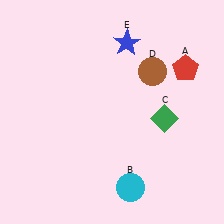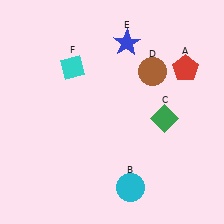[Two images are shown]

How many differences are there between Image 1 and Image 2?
There is 1 difference between the two images.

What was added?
A cyan diamond (F) was added in Image 2.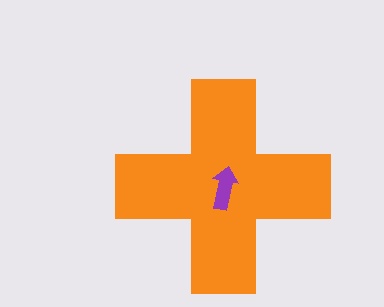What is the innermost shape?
The purple arrow.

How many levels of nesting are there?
2.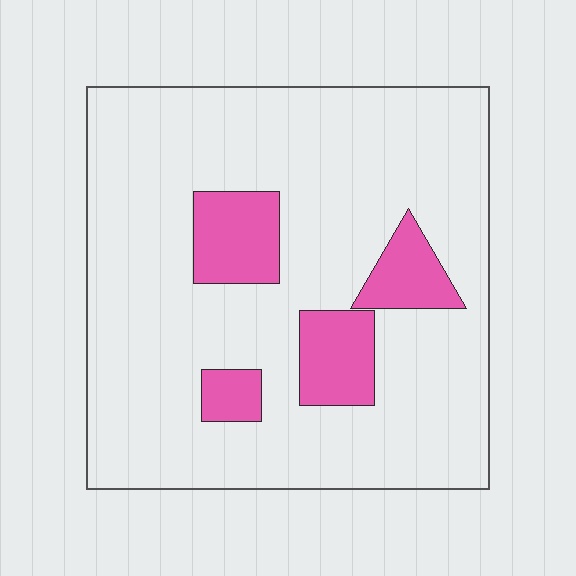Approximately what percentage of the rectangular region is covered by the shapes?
Approximately 15%.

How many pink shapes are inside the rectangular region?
4.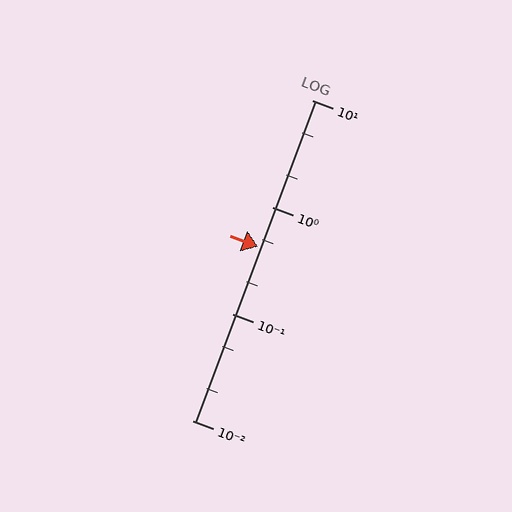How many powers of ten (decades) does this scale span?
The scale spans 3 decades, from 0.01 to 10.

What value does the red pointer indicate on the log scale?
The pointer indicates approximately 0.42.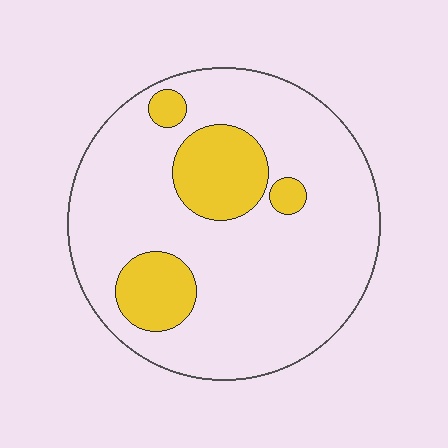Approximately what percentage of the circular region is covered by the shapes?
Approximately 20%.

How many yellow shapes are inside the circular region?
4.